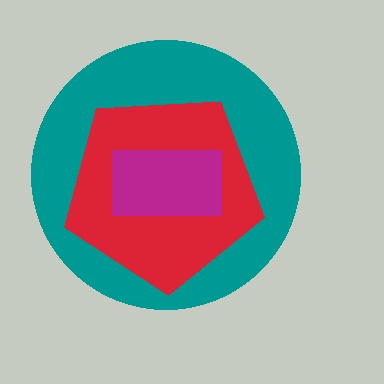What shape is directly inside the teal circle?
The red pentagon.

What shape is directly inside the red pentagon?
The magenta rectangle.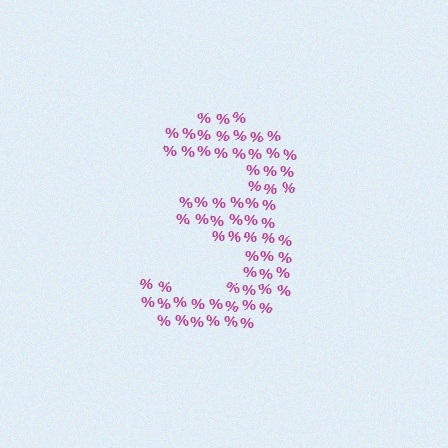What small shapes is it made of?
It is made of small percent signs.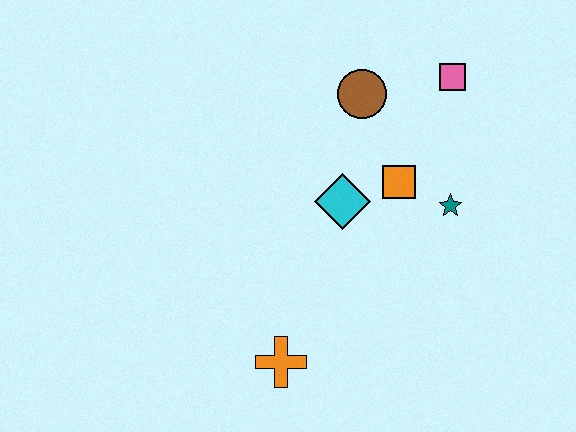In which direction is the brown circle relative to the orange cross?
The brown circle is above the orange cross.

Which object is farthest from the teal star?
The orange cross is farthest from the teal star.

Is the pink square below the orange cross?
No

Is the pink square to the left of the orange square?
No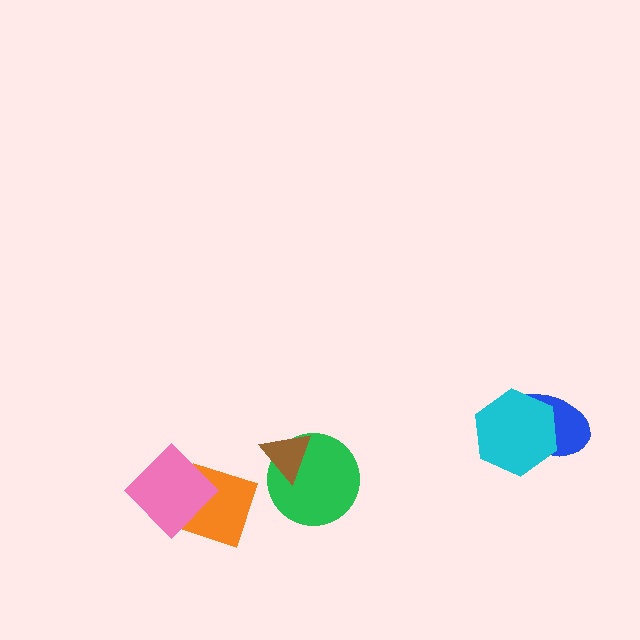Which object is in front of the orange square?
The pink diamond is in front of the orange square.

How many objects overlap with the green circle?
1 object overlaps with the green circle.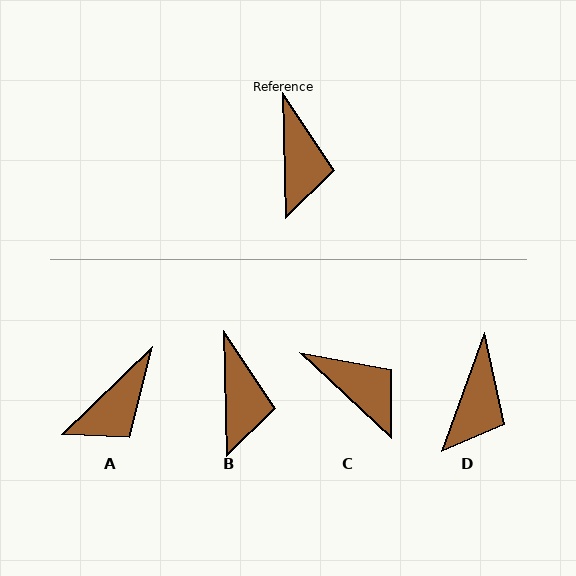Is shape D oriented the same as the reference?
No, it is off by about 21 degrees.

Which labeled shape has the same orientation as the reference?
B.